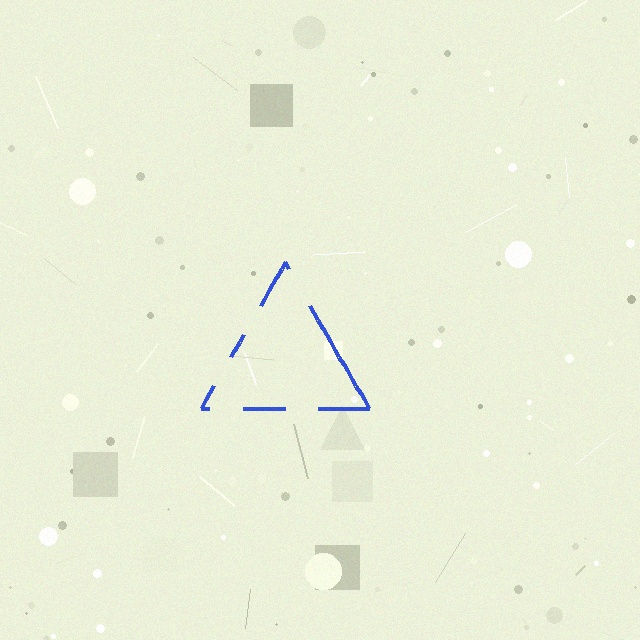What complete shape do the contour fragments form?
The contour fragments form a triangle.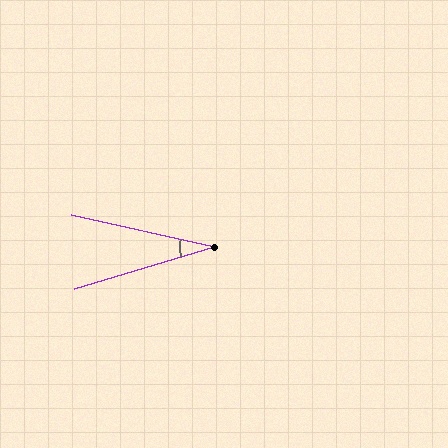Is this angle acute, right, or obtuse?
It is acute.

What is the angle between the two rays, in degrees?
Approximately 29 degrees.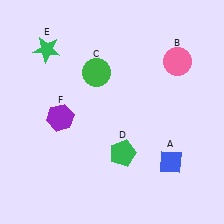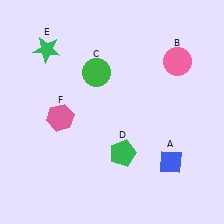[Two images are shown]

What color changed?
The hexagon (F) changed from purple in Image 1 to pink in Image 2.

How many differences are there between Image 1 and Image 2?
There is 1 difference between the two images.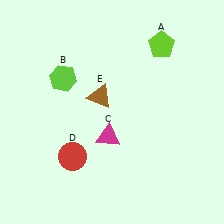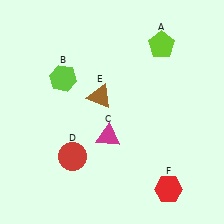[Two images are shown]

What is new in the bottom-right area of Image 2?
A red hexagon (F) was added in the bottom-right area of Image 2.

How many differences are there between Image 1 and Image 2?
There is 1 difference between the two images.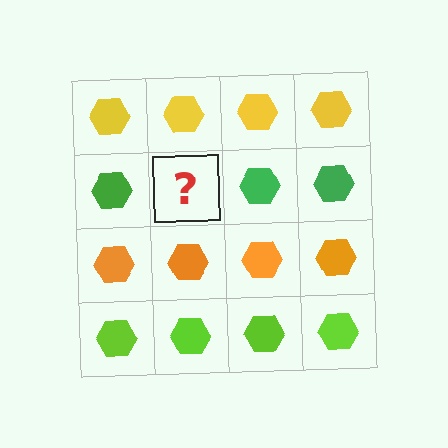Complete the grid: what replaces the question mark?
The question mark should be replaced with a green hexagon.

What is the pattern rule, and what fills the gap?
The rule is that each row has a consistent color. The gap should be filled with a green hexagon.